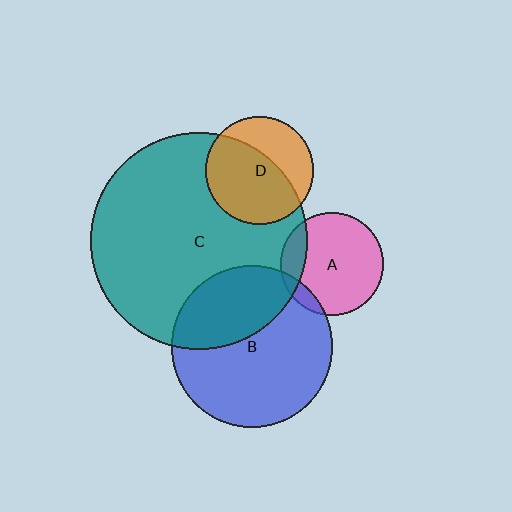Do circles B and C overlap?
Yes.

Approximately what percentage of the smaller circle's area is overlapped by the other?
Approximately 35%.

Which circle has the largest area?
Circle C (teal).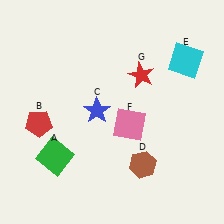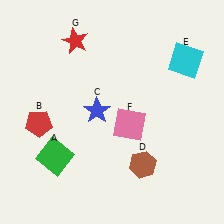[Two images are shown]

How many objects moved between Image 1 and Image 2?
1 object moved between the two images.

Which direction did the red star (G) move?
The red star (G) moved left.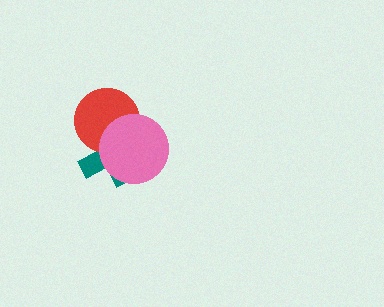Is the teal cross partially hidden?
Yes, it is partially covered by another shape.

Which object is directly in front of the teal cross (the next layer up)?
The red circle is directly in front of the teal cross.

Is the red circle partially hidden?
Yes, it is partially covered by another shape.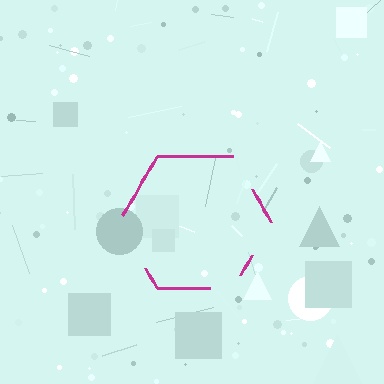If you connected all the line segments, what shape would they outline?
They would outline a hexagon.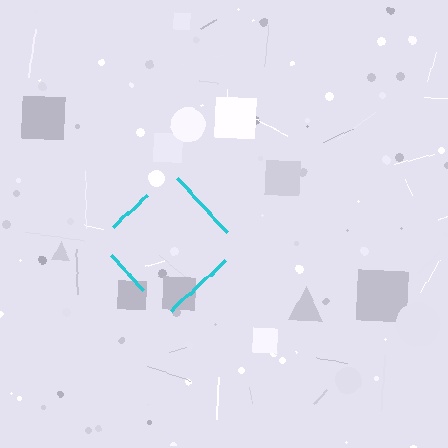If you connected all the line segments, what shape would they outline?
They would outline a diamond.